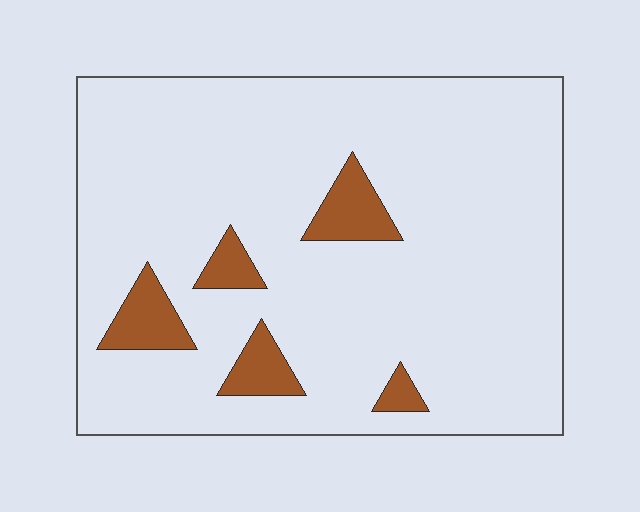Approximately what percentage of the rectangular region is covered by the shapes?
Approximately 10%.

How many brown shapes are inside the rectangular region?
5.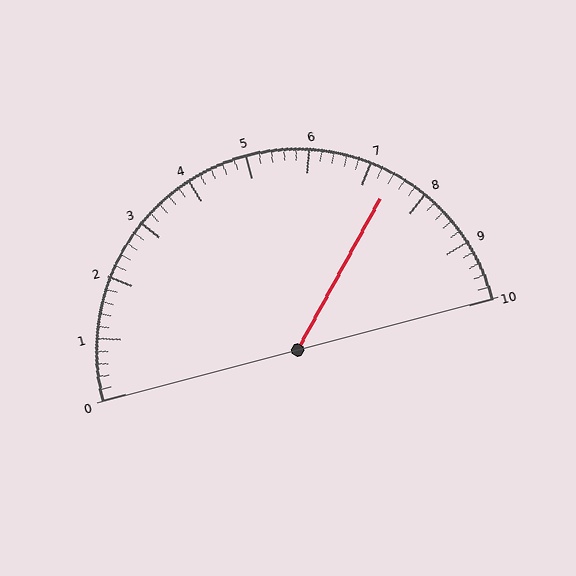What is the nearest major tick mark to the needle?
The nearest major tick mark is 7.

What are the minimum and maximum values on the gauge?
The gauge ranges from 0 to 10.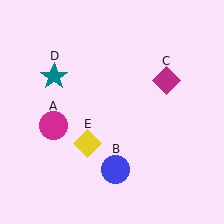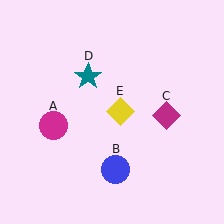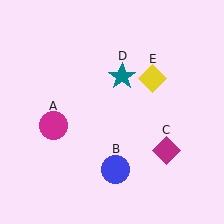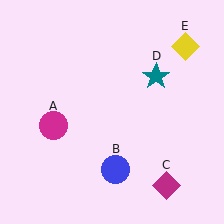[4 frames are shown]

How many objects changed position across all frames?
3 objects changed position: magenta diamond (object C), teal star (object D), yellow diamond (object E).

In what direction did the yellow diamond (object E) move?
The yellow diamond (object E) moved up and to the right.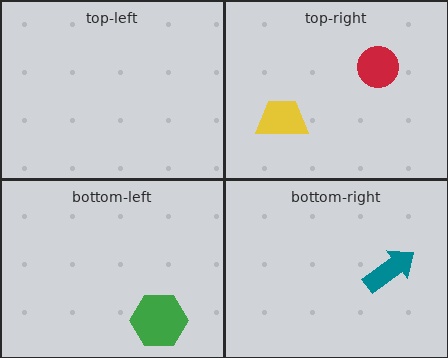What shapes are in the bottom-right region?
The teal arrow.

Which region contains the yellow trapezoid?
The top-right region.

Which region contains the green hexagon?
The bottom-left region.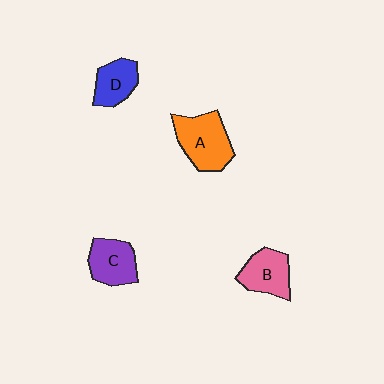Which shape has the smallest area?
Shape D (blue).